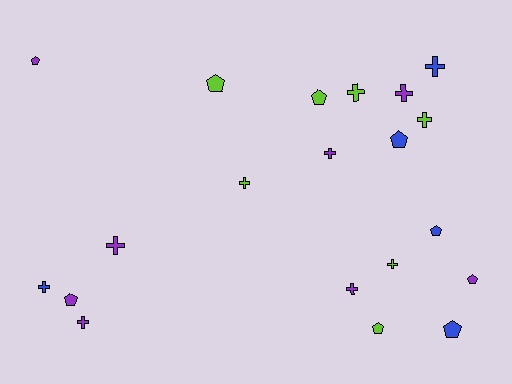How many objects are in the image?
There are 20 objects.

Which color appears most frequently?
Purple, with 8 objects.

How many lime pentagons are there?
There are 3 lime pentagons.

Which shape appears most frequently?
Cross, with 11 objects.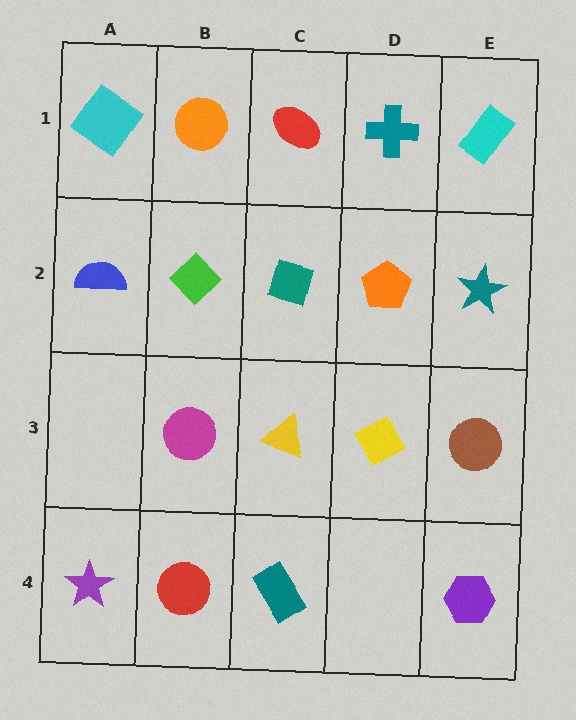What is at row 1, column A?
A cyan diamond.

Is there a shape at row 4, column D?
No, that cell is empty.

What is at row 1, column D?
A teal cross.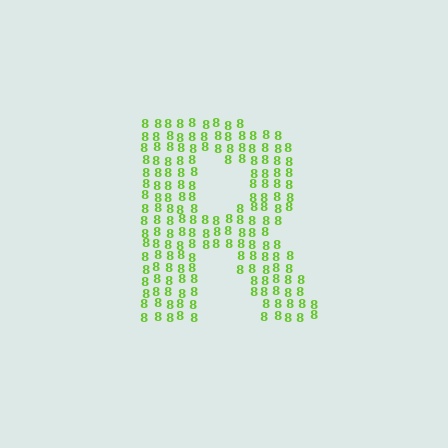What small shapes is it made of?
It is made of small digit 8's.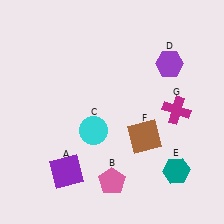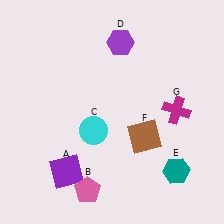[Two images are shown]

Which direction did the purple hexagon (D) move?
The purple hexagon (D) moved left.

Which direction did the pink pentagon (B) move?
The pink pentagon (B) moved left.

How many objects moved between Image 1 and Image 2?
2 objects moved between the two images.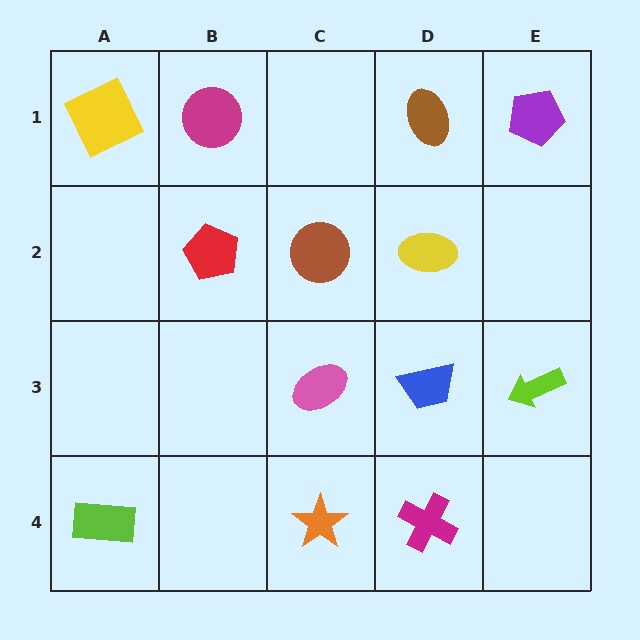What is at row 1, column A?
A yellow square.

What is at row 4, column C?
An orange star.